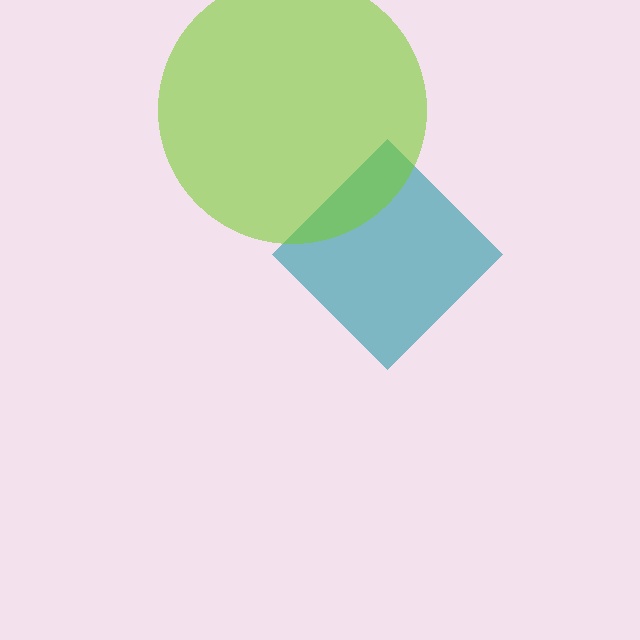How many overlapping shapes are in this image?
There are 2 overlapping shapes in the image.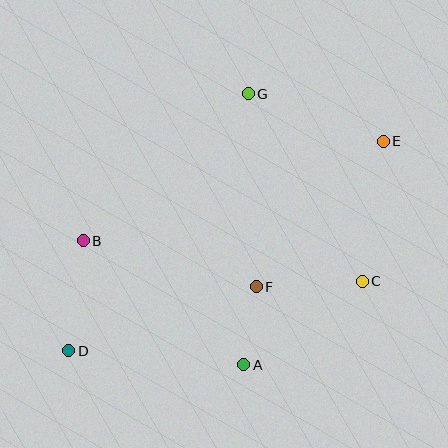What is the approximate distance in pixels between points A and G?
The distance between A and G is approximately 271 pixels.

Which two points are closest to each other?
Points A and F are closest to each other.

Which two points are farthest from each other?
Points D and E are farthest from each other.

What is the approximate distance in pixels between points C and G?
The distance between C and G is approximately 219 pixels.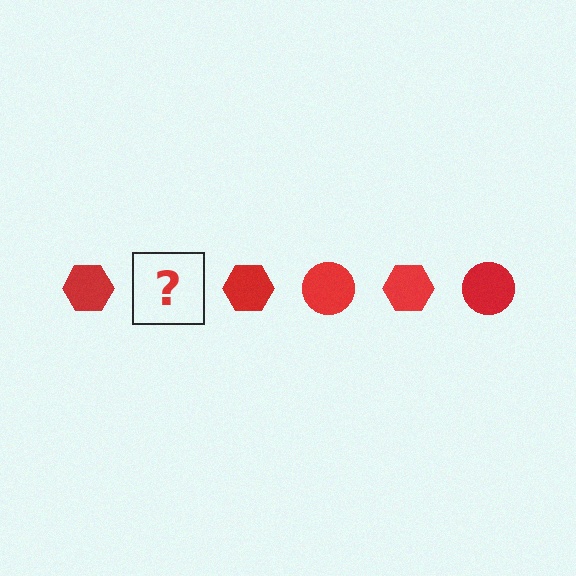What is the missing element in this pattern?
The missing element is a red circle.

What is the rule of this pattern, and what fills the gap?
The rule is that the pattern cycles through hexagon, circle shapes in red. The gap should be filled with a red circle.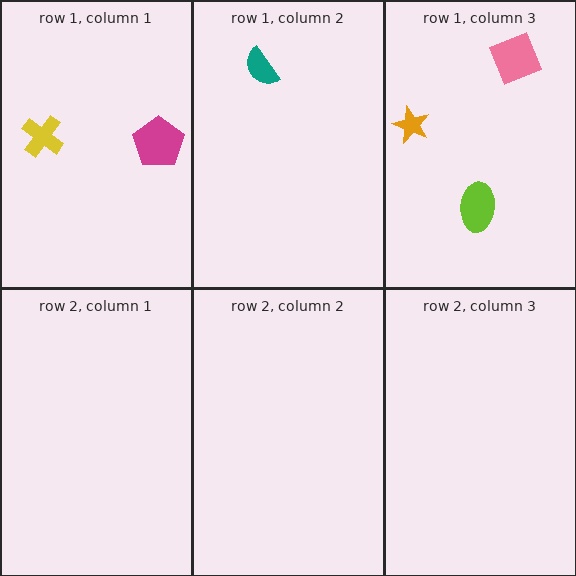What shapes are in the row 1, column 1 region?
The magenta pentagon, the yellow cross.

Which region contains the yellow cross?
The row 1, column 1 region.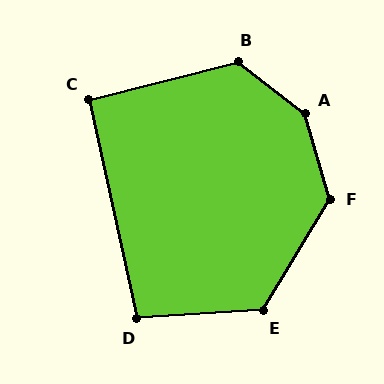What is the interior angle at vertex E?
Approximately 125 degrees (obtuse).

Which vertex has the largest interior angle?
A, at approximately 143 degrees.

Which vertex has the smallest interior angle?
C, at approximately 92 degrees.